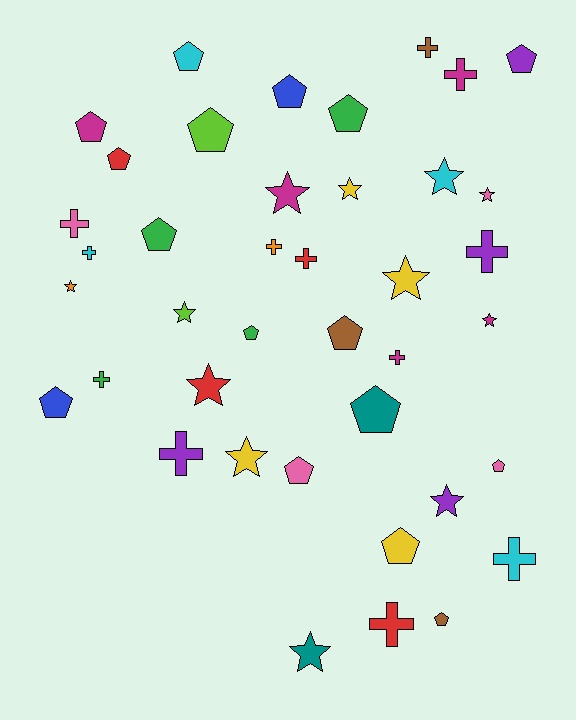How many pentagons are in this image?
There are 16 pentagons.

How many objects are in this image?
There are 40 objects.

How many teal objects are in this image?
There are 2 teal objects.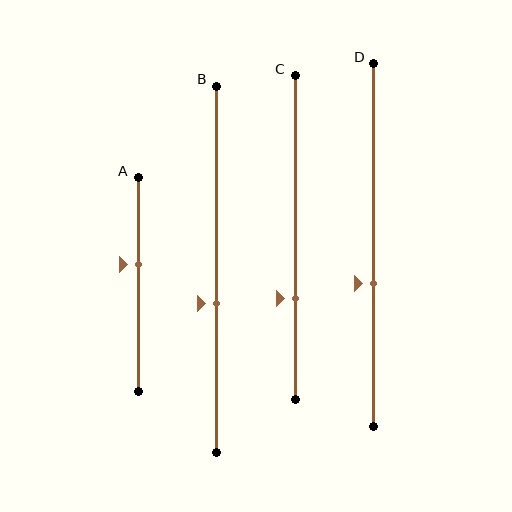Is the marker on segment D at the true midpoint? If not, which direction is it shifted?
No, the marker on segment D is shifted downward by about 11% of the segment length.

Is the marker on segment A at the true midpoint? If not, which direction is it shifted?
No, the marker on segment A is shifted upward by about 9% of the segment length.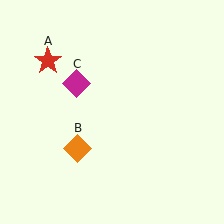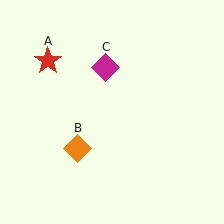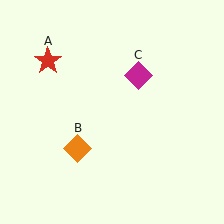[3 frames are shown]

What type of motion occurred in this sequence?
The magenta diamond (object C) rotated clockwise around the center of the scene.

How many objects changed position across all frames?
1 object changed position: magenta diamond (object C).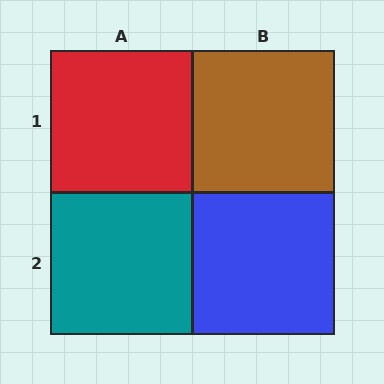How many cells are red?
1 cell is red.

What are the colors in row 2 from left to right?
Teal, blue.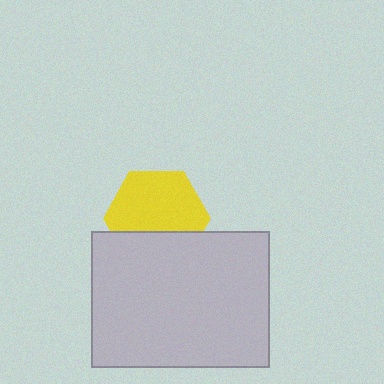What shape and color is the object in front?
The object in front is a light gray rectangle.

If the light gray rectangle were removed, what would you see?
You would see the complete yellow hexagon.